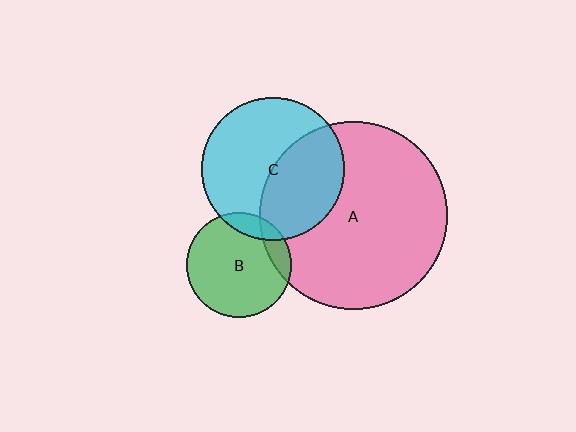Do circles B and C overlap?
Yes.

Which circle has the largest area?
Circle A (pink).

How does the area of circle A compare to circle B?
Approximately 3.2 times.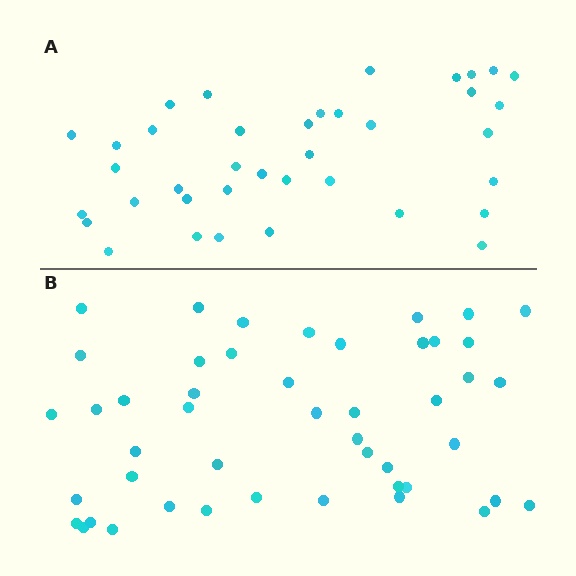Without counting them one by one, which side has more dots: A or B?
Region B (the bottom region) has more dots.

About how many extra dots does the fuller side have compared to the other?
Region B has roughly 8 or so more dots than region A.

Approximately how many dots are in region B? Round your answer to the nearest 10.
About 50 dots. (The exact count is 47, which rounds to 50.)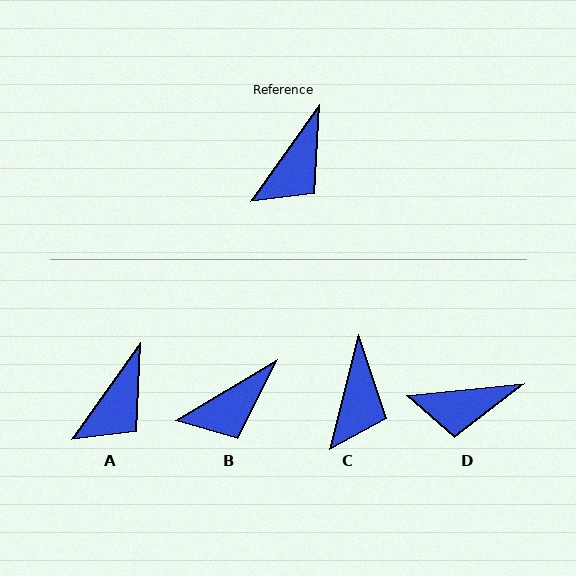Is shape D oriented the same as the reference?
No, it is off by about 49 degrees.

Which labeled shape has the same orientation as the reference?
A.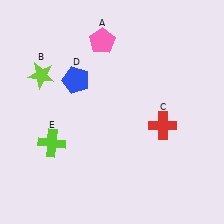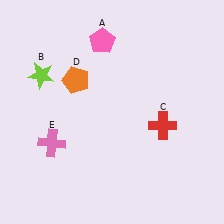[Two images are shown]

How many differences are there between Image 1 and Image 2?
There are 2 differences between the two images.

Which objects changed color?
D changed from blue to orange. E changed from lime to pink.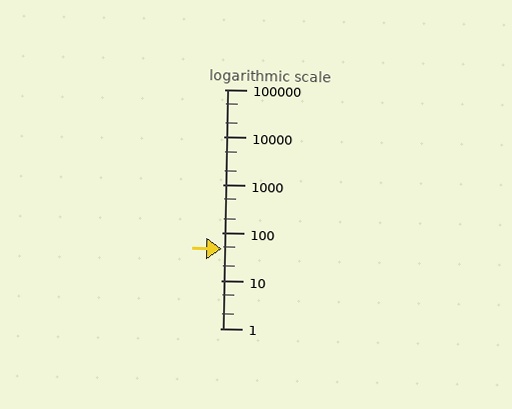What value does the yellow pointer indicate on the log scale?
The pointer indicates approximately 46.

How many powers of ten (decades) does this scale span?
The scale spans 5 decades, from 1 to 100000.